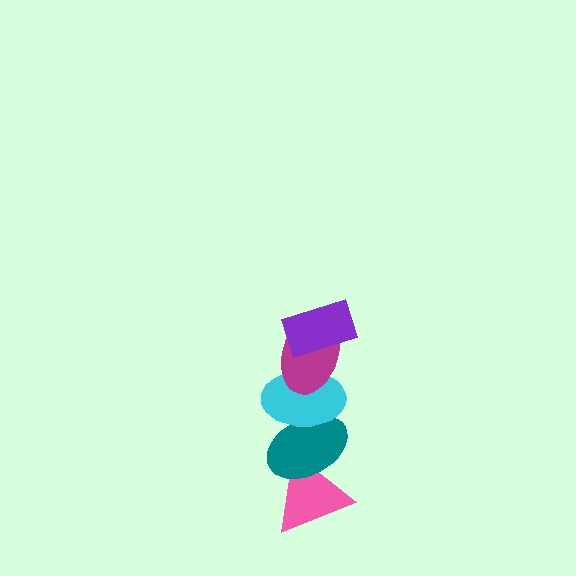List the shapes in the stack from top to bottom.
From top to bottom: the purple rectangle, the magenta ellipse, the cyan ellipse, the teal ellipse, the pink triangle.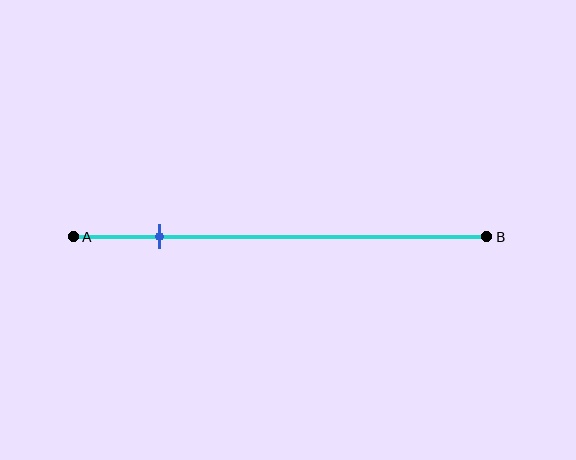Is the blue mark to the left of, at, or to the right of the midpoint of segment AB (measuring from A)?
The blue mark is to the left of the midpoint of segment AB.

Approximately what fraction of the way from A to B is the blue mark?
The blue mark is approximately 20% of the way from A to B.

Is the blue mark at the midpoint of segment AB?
No, the mark is at about 20% from A, not at the 50% midpoint.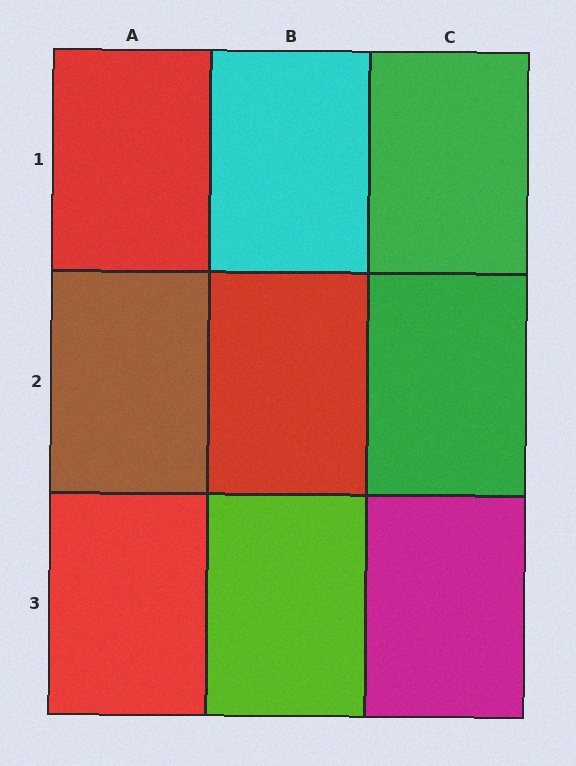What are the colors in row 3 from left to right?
Red, lime, magenta.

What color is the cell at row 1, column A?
Red.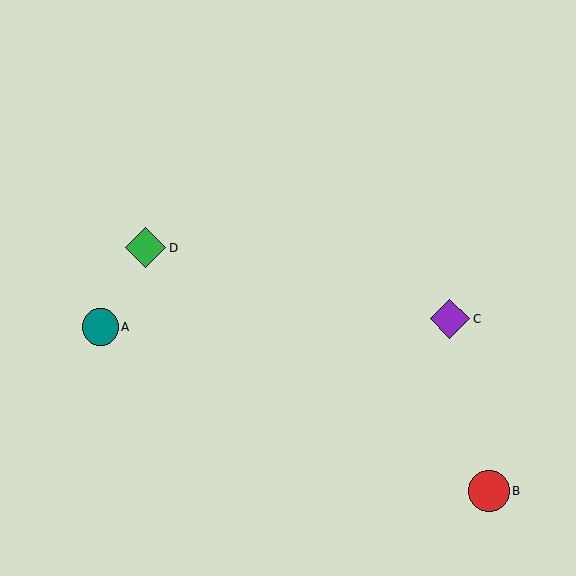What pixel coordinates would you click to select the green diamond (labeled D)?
Click at (146, 248) to select the green diamond D.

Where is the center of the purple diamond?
The center of the purple diamond is at (450, 319).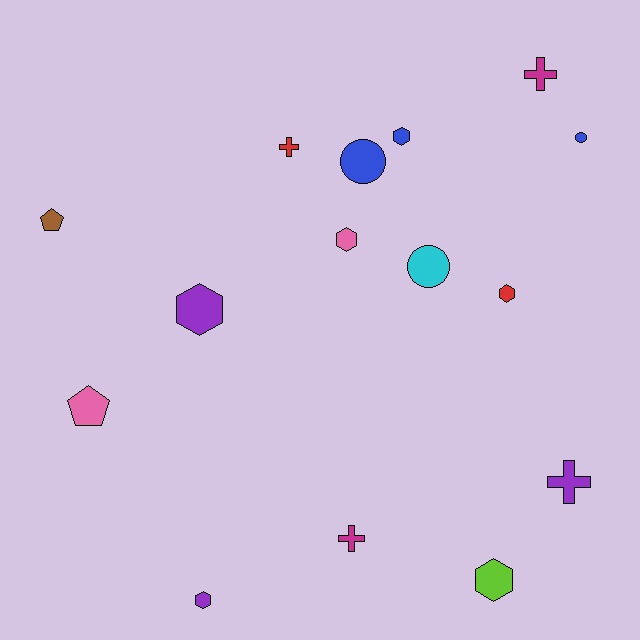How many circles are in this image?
There are 3 circles.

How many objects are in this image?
There are 15 objects.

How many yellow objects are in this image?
There are no yellow objects.